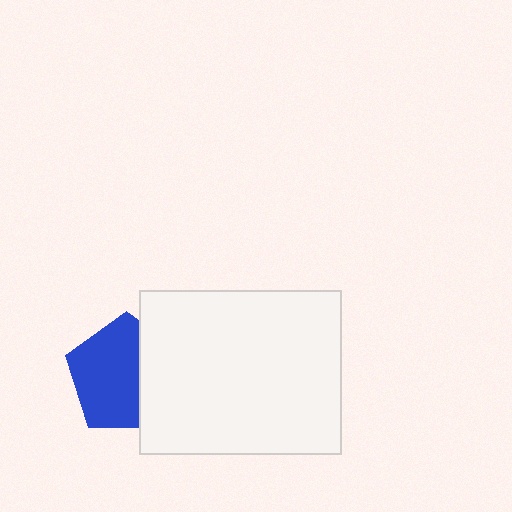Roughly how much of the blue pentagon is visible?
About half of it is visible (roughly 65%).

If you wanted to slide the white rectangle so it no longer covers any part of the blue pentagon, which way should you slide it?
Slide it right — that is the most direct way to separate the two shapes.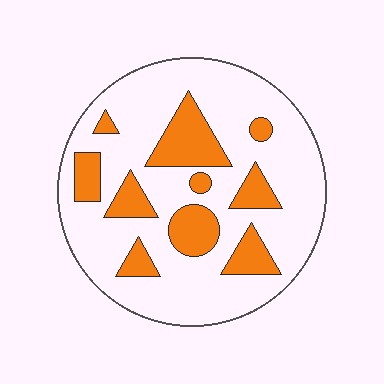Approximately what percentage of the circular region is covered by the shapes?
Approximately 25%.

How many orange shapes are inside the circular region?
10.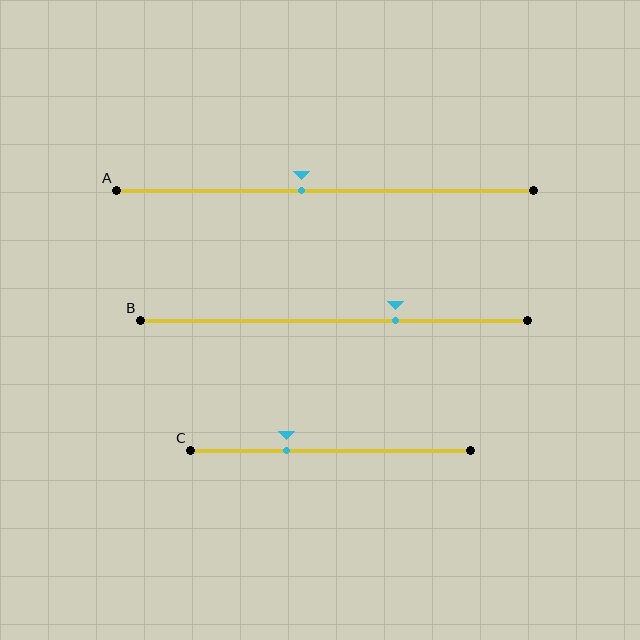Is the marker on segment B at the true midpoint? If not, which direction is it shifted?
No, the marker on segment B is shifted to the right by about 16% of the segment length.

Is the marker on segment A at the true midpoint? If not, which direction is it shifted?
No, the marker on segment A is shifted to the left by about 6% of the segment length.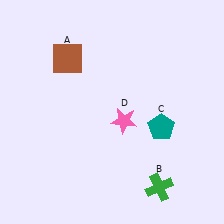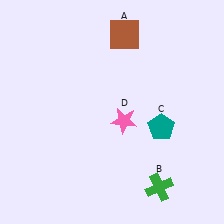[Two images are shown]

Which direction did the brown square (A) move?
The brown square (A) moved right.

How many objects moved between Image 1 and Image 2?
1 object moved between the two images.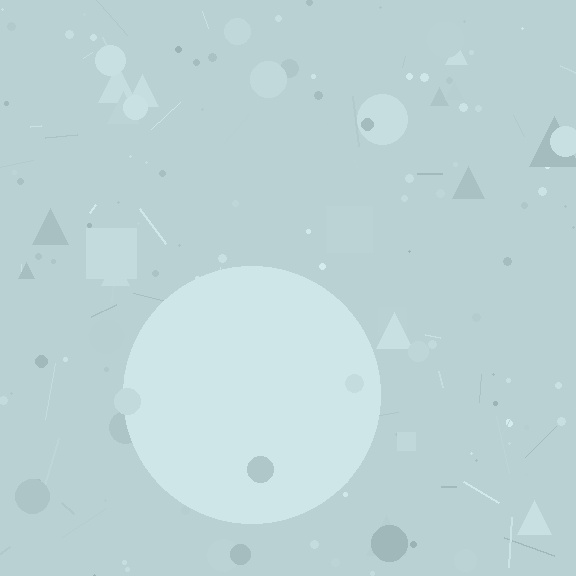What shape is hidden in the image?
A circle is hidden in the image.